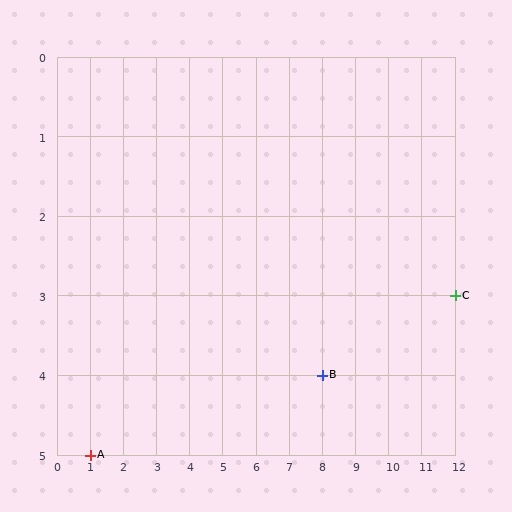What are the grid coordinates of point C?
Point C is at grid coordinates (12, 3).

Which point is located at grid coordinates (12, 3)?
Point C is at (12, 3).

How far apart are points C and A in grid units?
Points C and A are 11 columns and 2 rows apart (about 11.2 grid units diagonally).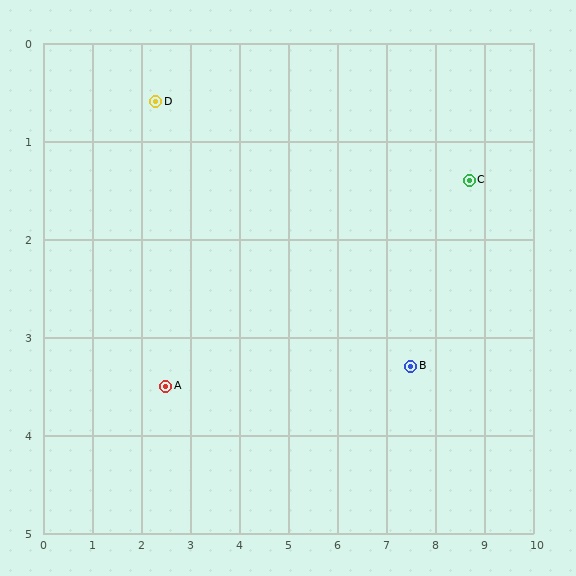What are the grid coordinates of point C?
Point C is at approximately (8.7, 1.4).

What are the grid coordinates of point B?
Point B is at approximately (7.5, 3.3).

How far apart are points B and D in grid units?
Points B and D are about 5.9 grid units apart.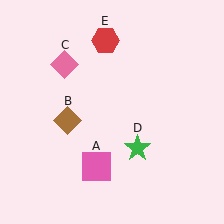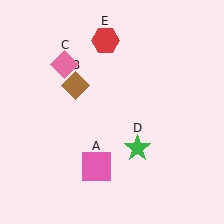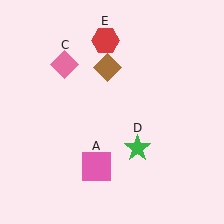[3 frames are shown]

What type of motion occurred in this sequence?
The brown diamond (object B) rotated clockwise around the center of the scene.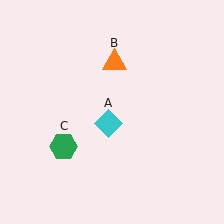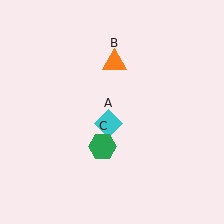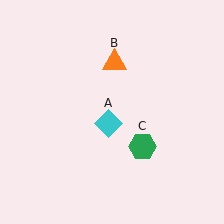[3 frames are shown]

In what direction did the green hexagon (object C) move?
The green hexagon (object C) moved right.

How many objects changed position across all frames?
1 object changed position: green hexagon (object C).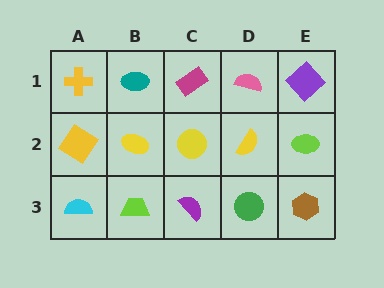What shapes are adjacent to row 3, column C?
A yellow circle (row 2, column C), a lime trapezoid (row 3, column B), a green circle (row 3, column D).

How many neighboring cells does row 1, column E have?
2.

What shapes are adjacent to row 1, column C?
A yellow circle (row 2, column C), a teal ellipse (row 1, column B), a pink semicircle (row 1, column D).